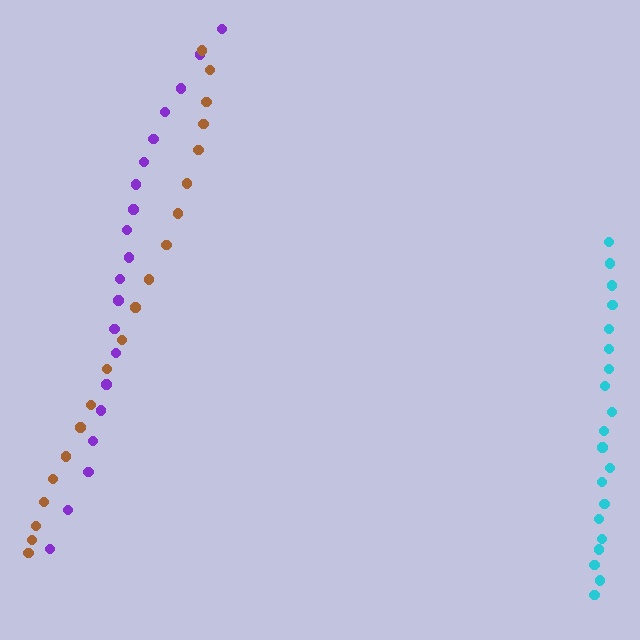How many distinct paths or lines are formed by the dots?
There are 3 distinct paths.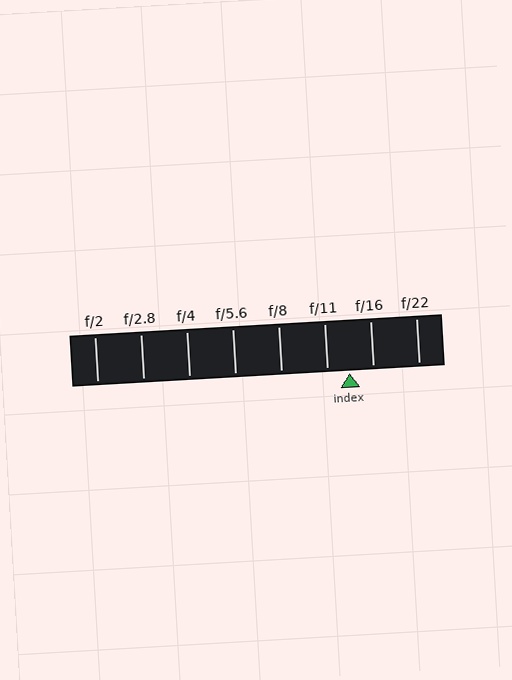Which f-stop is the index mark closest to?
The index mark is closest to f/11.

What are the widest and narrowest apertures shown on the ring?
The widest aperture shown is f/2 and the narrowest is f/22.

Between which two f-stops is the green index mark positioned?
The index mark is between f/11 and f/16.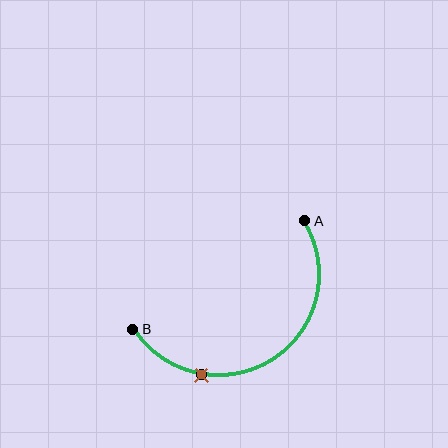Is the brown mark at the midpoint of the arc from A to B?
No. The brown mark lies on the arc but is closer to endpoint B. The arc midpoint would be at the point on the curve equidistant along the arc from both A and B.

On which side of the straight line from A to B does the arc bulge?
The arc bulges below the straight line connecting A and B.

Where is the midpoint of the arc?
The arc midpoint is the point on the curve farthest from the straight line joining A and B. It sits below that line.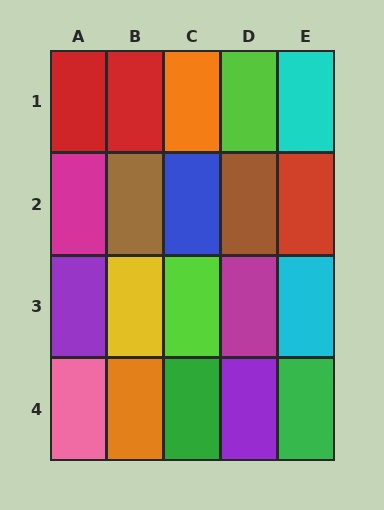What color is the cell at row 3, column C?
Lime.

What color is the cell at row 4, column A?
Pink.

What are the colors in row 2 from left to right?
Magenta, brown, blue, brown, red.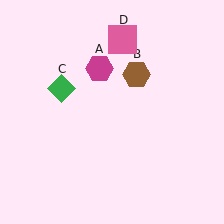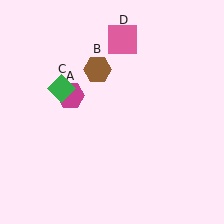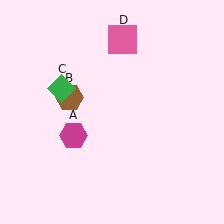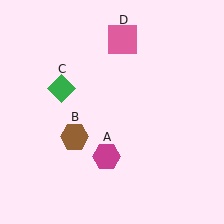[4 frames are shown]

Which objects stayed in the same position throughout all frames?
Green diamond (object C) and pink square (object D) remained stationary.